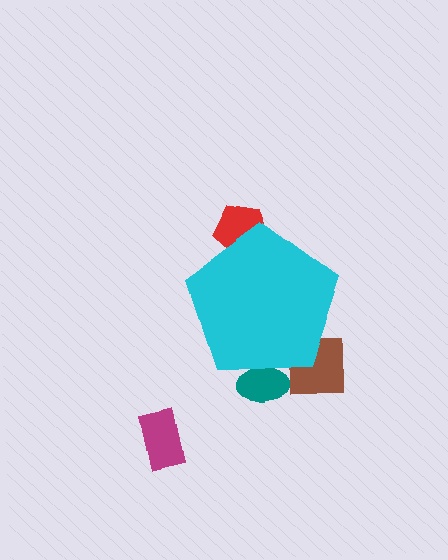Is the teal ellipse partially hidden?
Yes, the teal ellipse is partially hidden behind the cyan pentagon.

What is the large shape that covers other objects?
A cyan pentagon.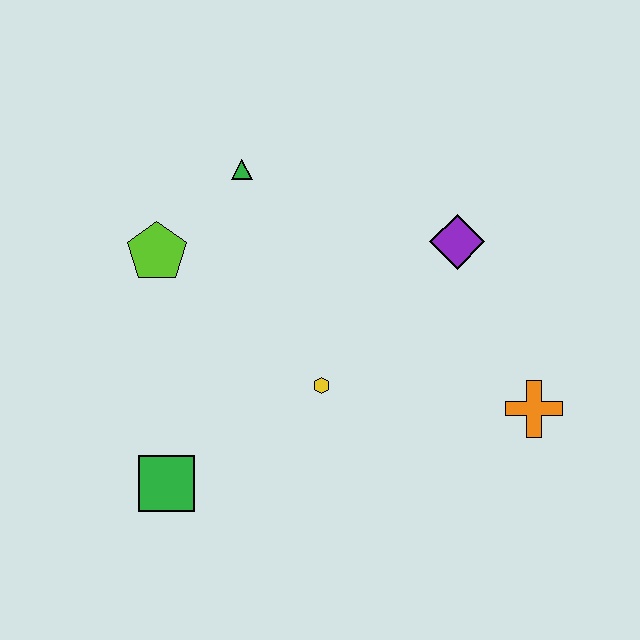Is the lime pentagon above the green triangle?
No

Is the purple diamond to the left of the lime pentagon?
No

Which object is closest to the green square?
The yellow hexagon is closest to the green square.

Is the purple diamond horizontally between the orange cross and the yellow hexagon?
Yes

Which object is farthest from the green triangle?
The orange cross is farthest from the green triangle.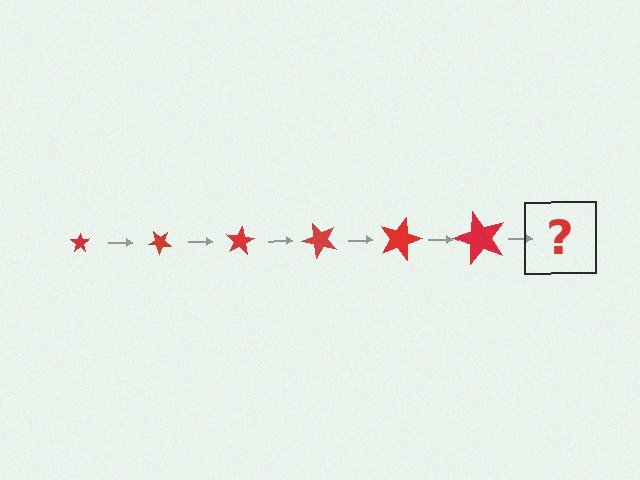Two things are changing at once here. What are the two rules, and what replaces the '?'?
The two rules are that the star grows larger each step and it rotates 40 degrees each step. The '?' should be a star, larger than the previous one and rotated 240 degrees from the start.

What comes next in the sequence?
The next element should be a star, larger than the previous one and rotated 240 degrees from the start.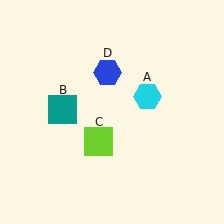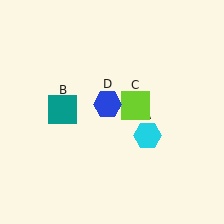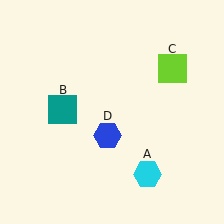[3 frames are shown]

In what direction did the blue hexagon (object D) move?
The blue hexagon (object D) moved down.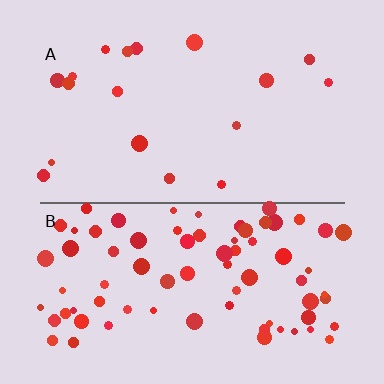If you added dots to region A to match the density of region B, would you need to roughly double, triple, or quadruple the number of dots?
Approximately quadruple.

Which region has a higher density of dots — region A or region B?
B (the bottom).